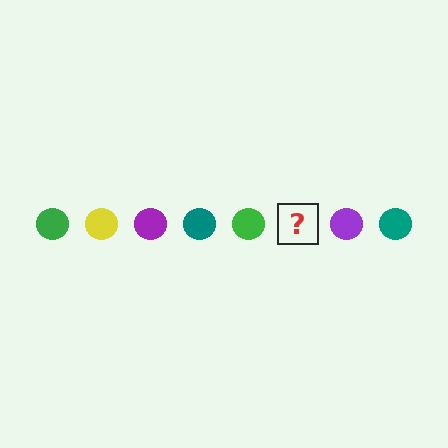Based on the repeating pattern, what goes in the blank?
The blank should be a yellow circle.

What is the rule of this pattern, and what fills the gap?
The rule is that the pattern cycles through green, yellow, purple, teal circles. The gap should be filled with a yellow circle.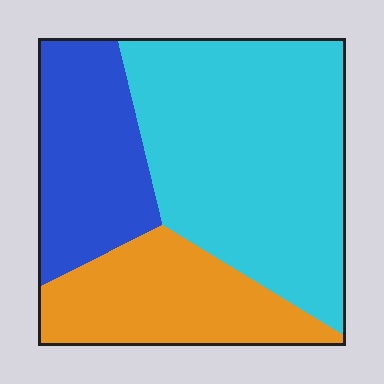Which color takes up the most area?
Cyan, at roughly 50%.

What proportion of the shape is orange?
Orange takes up about one quarter (1/4) of the shape.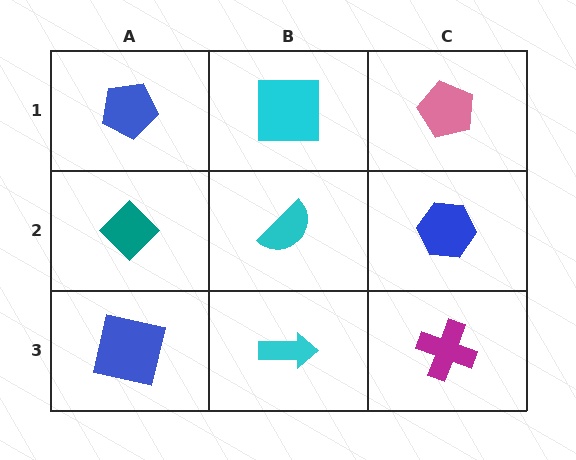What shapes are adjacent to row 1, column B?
A cyan semicircle (row 2, column B), a blue pentagon (row 1, column A), a pink pentagon (row 1, column C).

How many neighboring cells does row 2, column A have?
3.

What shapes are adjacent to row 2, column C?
A pink pentagon (row 1, column C), a magenta cross (row 3, column C), a cyan semicircle (row 2, column B).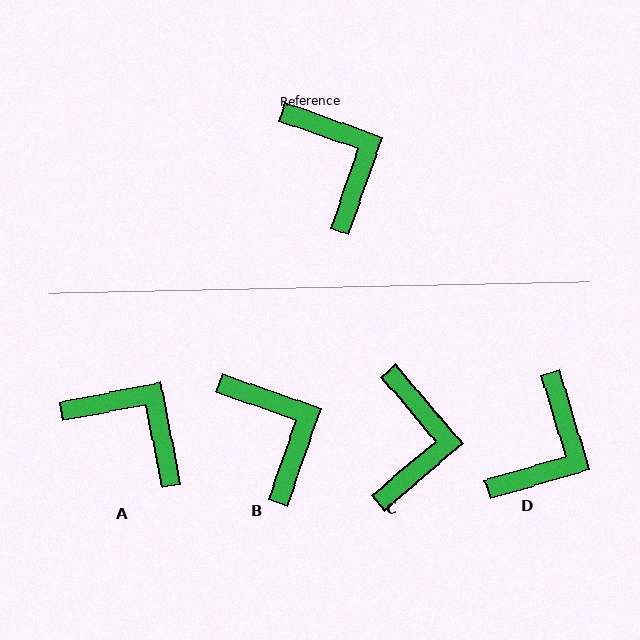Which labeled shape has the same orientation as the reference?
B.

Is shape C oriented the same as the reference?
No, it is off by about 30 degrees.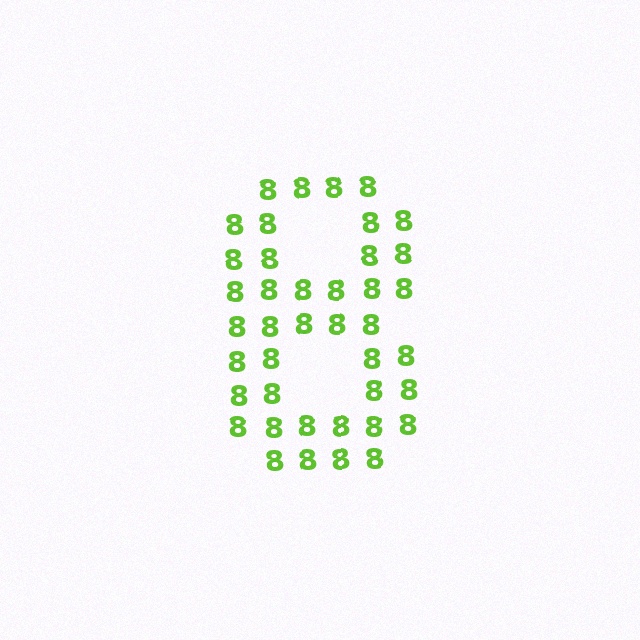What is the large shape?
The large shape is the digit 8.